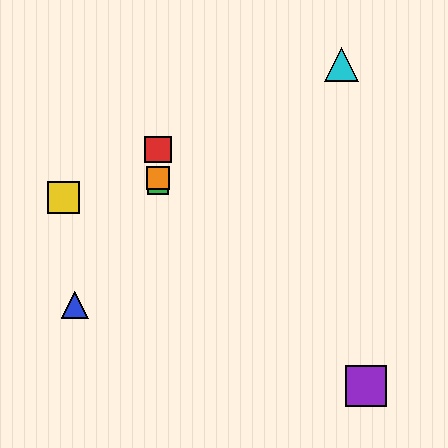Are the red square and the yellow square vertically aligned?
No, the red square is at x≈158 and the yellow square is at x≈64.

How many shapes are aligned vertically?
3 shapes (the red square, the green square, the orange square) are aligned vertically.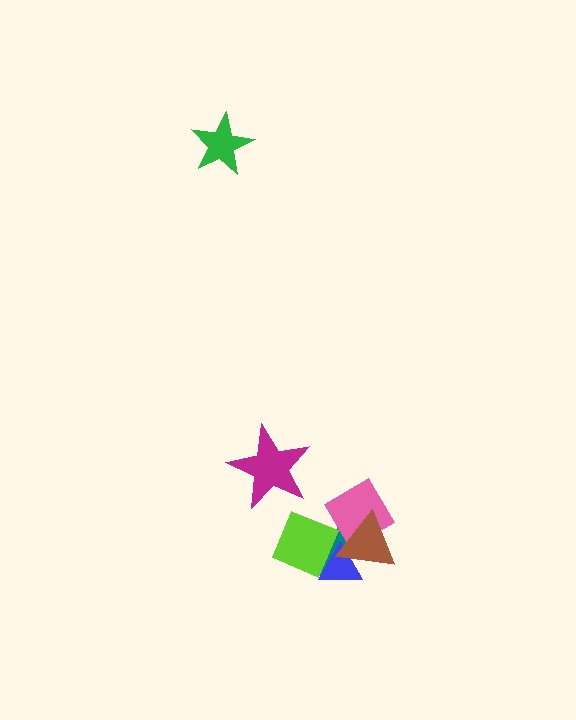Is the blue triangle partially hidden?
Yes, it is partially covered by another shape.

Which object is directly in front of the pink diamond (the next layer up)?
The lime diamond is directly in front of the pink diamond.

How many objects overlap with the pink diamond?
3 objects overlap with the pink diamond.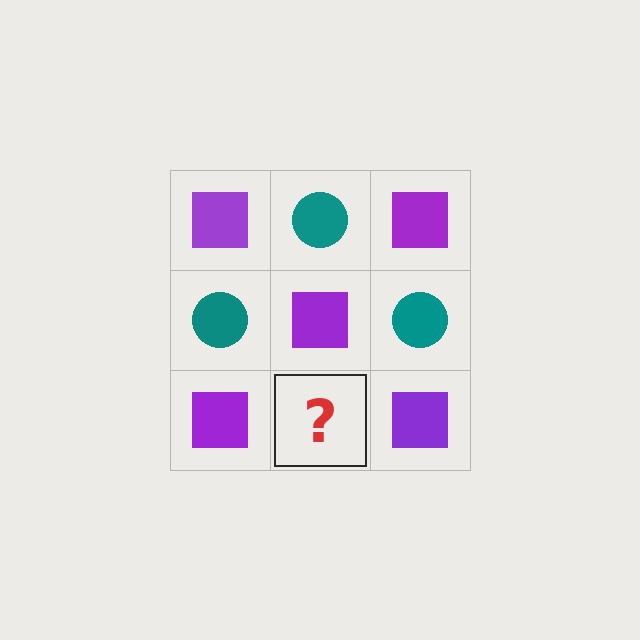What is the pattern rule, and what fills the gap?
The rule is that it alternates purple square and teal circle in a checkerboard pattern. The gap should be filled with a teal circle.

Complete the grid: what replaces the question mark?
The question mark should be replaced with a teal circle.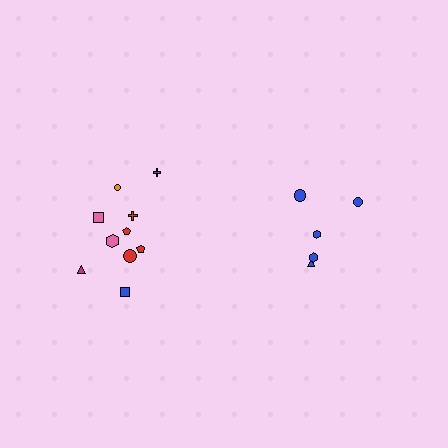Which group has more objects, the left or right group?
The left group.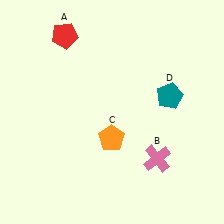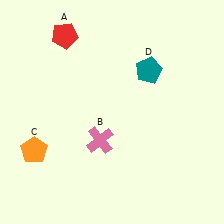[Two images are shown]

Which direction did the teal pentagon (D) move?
The teal pentagon (D) moved up.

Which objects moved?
The objects that moved are: the pink cross (B), the orange pentagon (C), the teal pentagon (D).